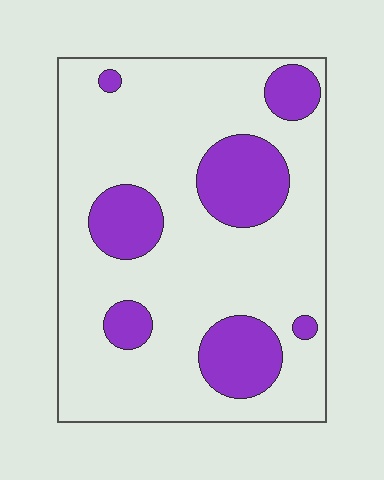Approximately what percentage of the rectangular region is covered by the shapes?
Approximately 25%.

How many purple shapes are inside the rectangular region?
7.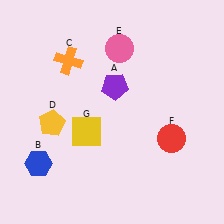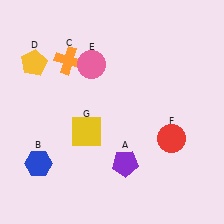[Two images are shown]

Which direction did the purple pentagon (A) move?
The purple pentagon (A) moved down.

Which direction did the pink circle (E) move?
The pink circle (E) moved left.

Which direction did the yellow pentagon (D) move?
The yellow pentagon (D) moved up.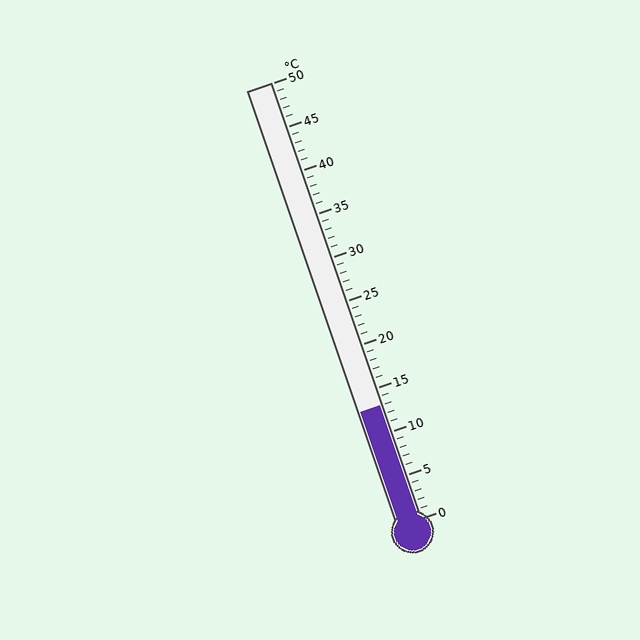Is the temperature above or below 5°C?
The temperature is above 5°C.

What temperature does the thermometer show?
The thermometer shows approximately 13°C.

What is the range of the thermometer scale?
The thermometer scale ranges from 0°C to 50°C.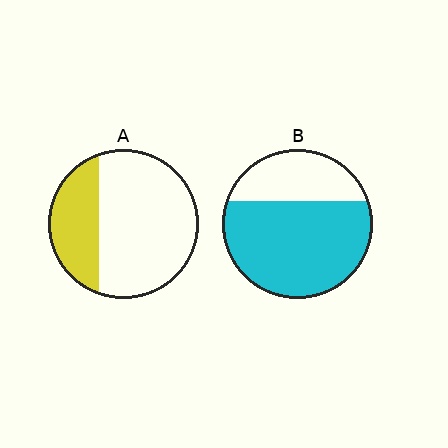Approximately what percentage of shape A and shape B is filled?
A is approximately 30% and B is approximately 70%.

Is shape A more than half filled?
No.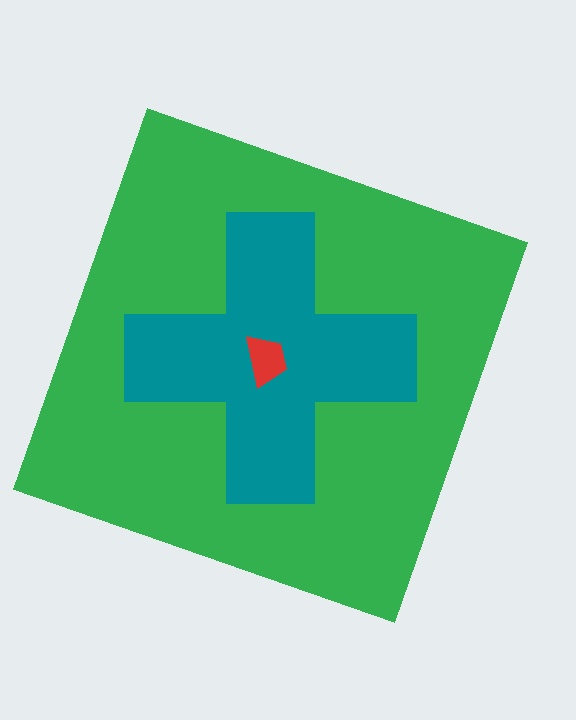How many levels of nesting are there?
3.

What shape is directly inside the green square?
The teal cross.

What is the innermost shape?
The red trapezoid.